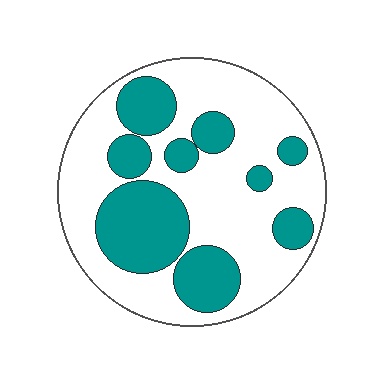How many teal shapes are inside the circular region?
9.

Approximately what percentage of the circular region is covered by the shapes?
Approximately 35%.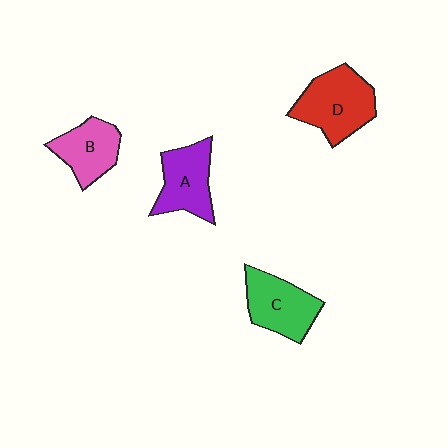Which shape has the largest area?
Shape D (red).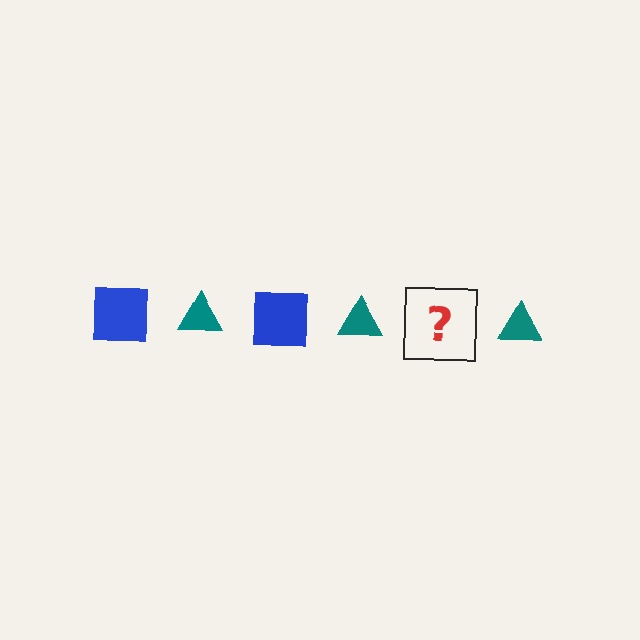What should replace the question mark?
The question mark should be replaced with a blue square.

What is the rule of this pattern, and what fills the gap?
The rule is that the pattern alternates between blue square and teal triangle. The gap should be filled with a blue square.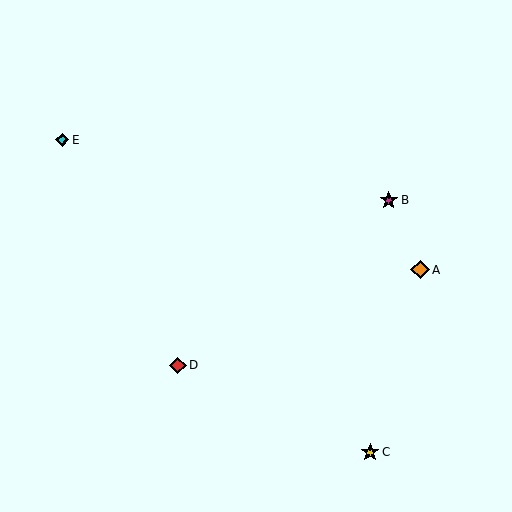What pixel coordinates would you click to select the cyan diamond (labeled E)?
Click at (62, 140) to select the cyan diamond E.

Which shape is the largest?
The orange diamond (labeled A) is the largest.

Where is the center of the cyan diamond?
The center of the cyan diamond is at (62, 140).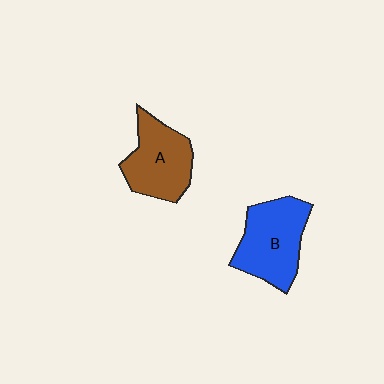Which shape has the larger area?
Shape B (blue).